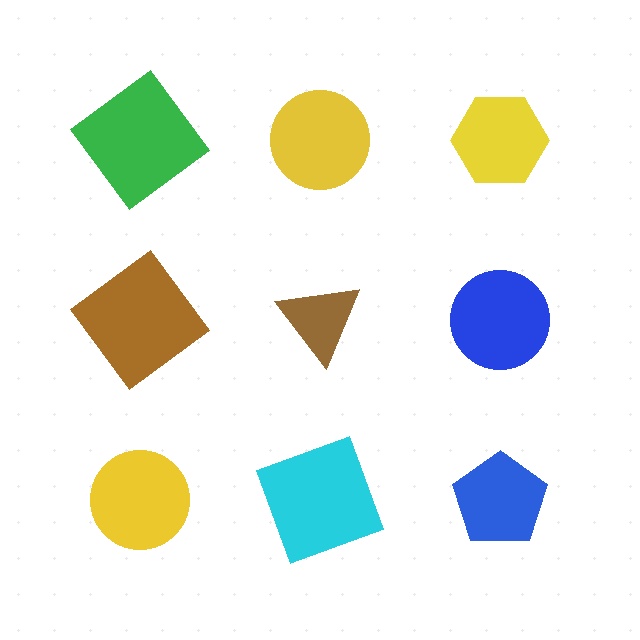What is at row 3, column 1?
A yellow circle.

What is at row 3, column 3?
A blue pentagon.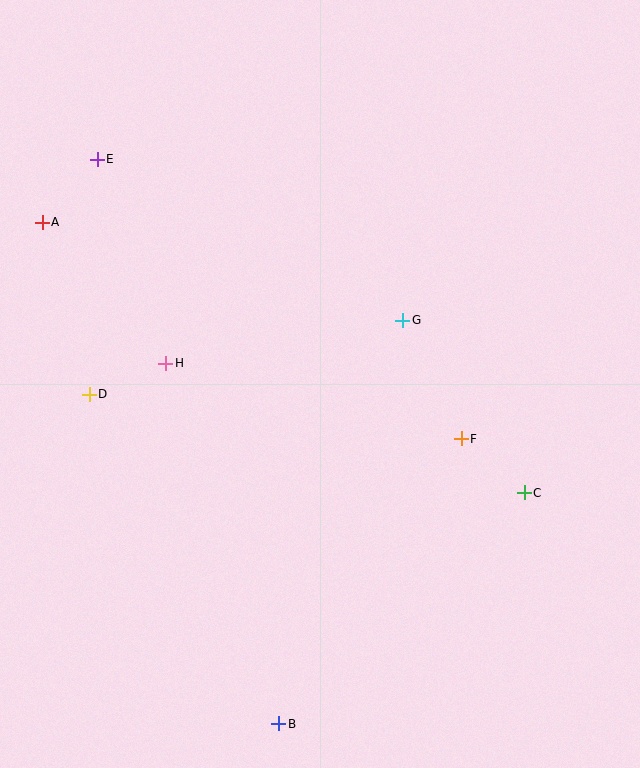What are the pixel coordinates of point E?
Point E is at (97, 159).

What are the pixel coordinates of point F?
Point F is at (461, 439).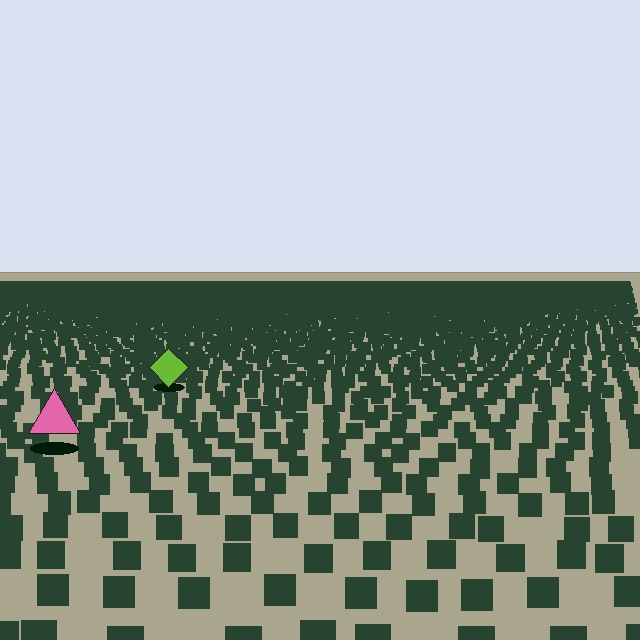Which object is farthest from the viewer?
The lime diamond is farthest from the viewer. It appears smaller and the ground texture around it is denser.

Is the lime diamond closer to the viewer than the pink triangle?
No. The pink triangle is closer — you can tell from the texture gradient: the ground texture is coarser near it.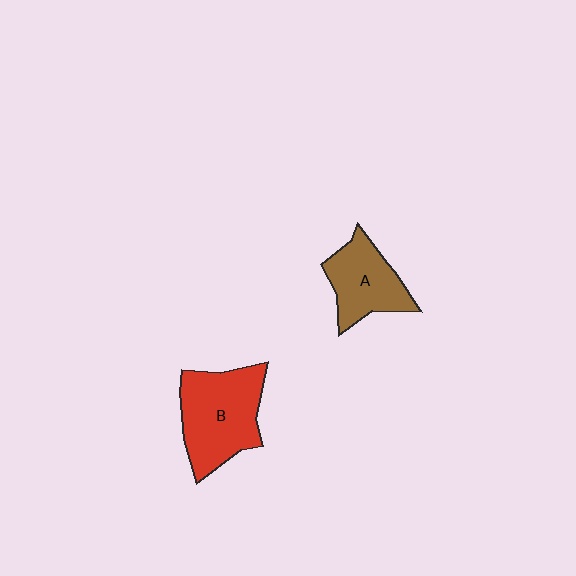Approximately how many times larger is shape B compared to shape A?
Approximately 1.4 times.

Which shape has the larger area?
Shape B (red).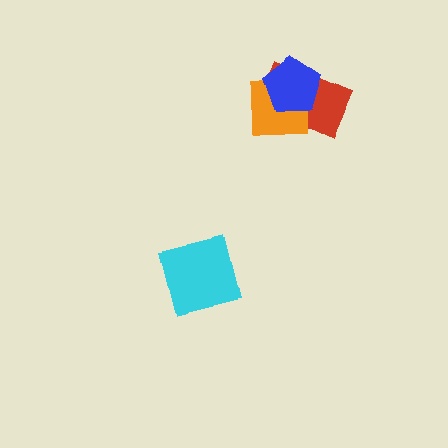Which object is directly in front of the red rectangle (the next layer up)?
The orange square is directly in front of the red rectangle.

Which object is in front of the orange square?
The blue pentagon is in front of the orange square.